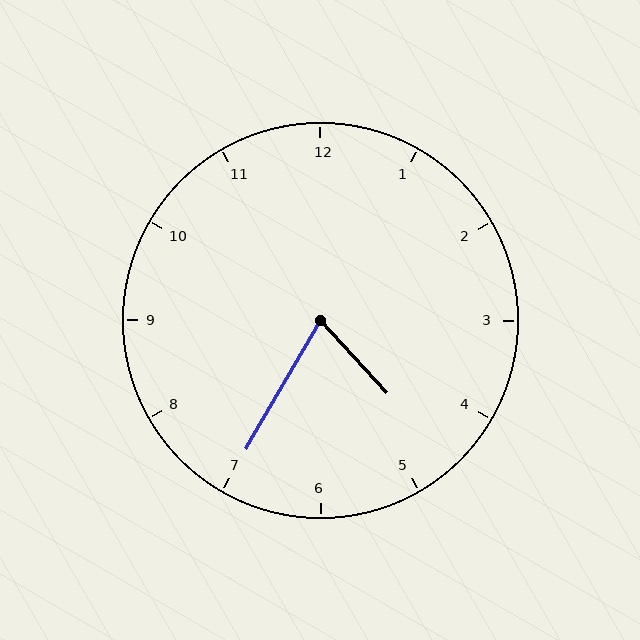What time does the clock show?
4:35.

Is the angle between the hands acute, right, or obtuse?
It is acute.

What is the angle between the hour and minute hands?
Approximately 72 degrees.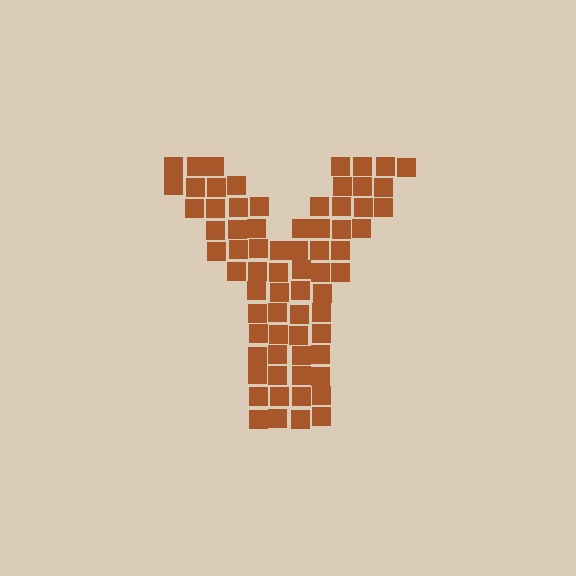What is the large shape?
The large shape is the letter Y.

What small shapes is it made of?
It is made of small squares.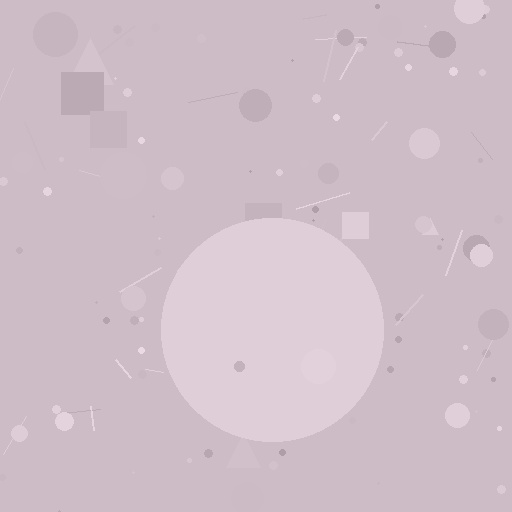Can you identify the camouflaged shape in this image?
The camouflaged shape is a circle.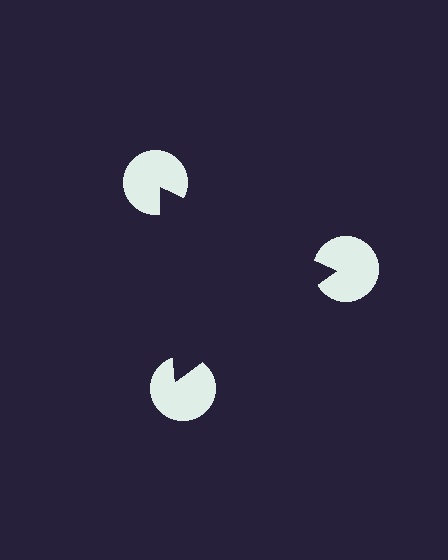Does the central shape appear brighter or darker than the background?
It typically appears slightly darker than the background, even though no actual brightness change is drawn.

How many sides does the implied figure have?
3 sides.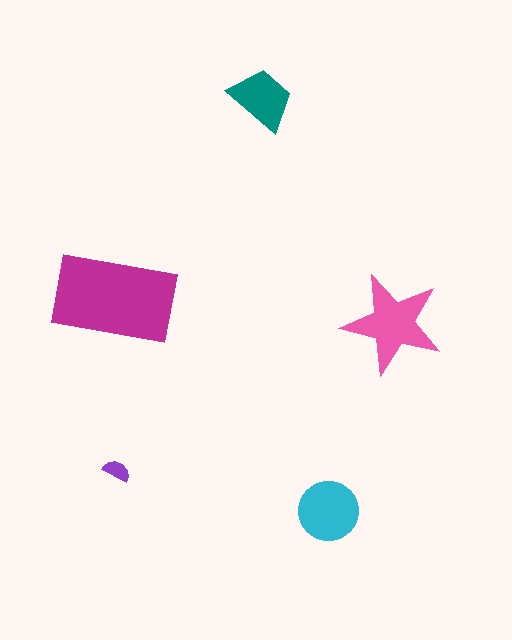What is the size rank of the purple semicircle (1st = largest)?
5th.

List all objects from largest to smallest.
The magenta rectangle, the pink star, the cyan circle, the teal trapezoid, the purple semicircle.